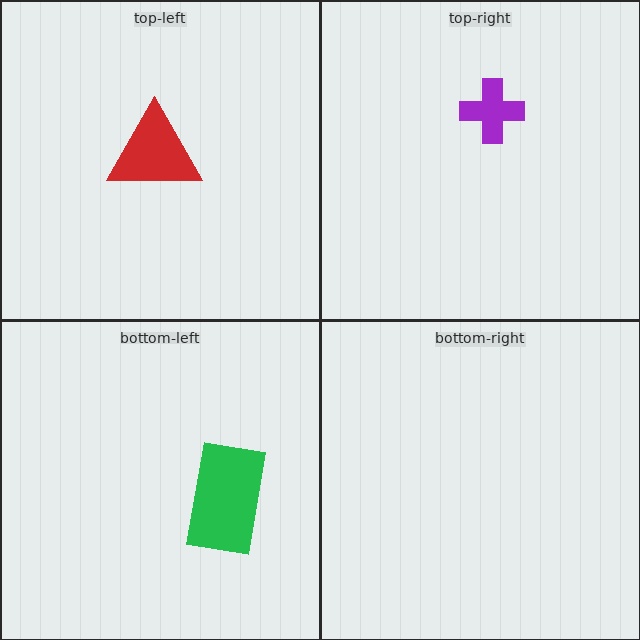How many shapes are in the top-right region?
1.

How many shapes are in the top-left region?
1.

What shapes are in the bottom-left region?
The green rectangle.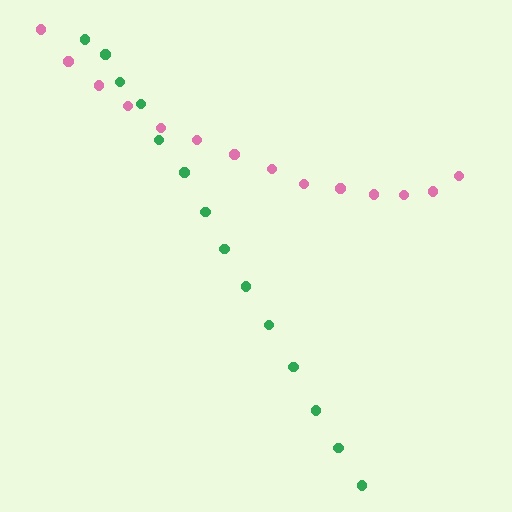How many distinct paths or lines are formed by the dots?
There are 2 distinct paths.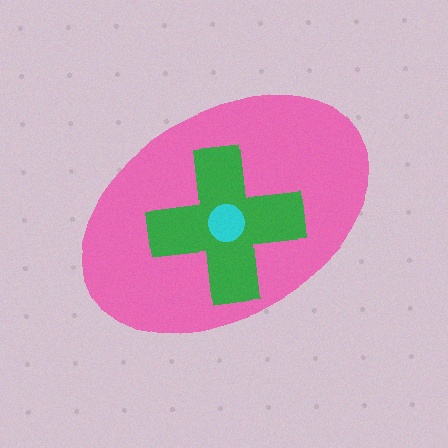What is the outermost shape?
The pink ellipse.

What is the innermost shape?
The cyan circle.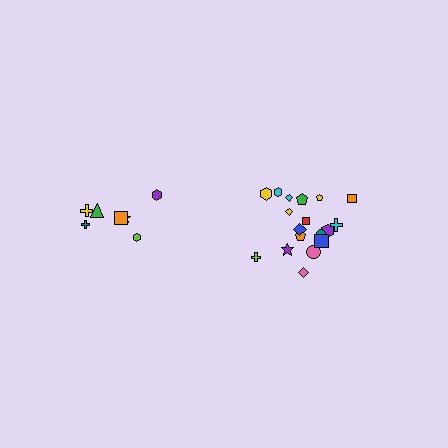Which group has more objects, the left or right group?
The right group.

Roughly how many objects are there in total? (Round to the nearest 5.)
Roughly 25 objects in total.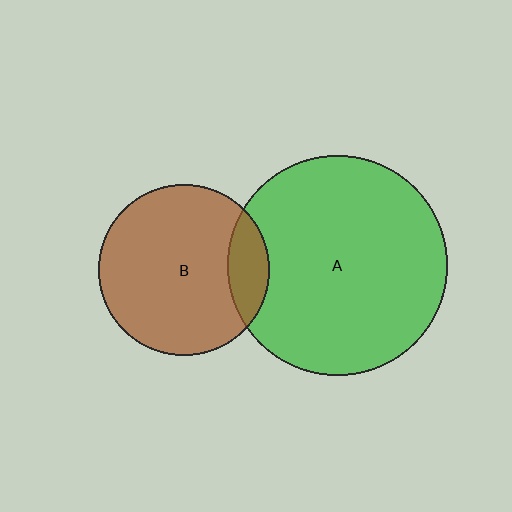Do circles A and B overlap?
Yes.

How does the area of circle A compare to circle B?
Approximately 1.7 times.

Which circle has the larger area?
Circle A (green).